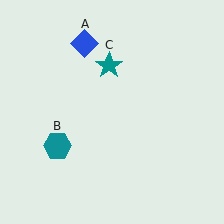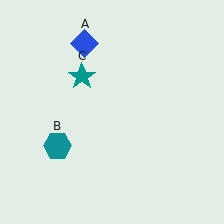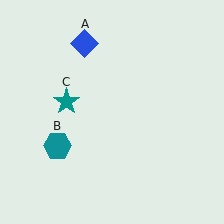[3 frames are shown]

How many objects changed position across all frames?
1 object changed position: teal star (object C).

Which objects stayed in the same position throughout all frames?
Blue diamond (object A) and teal hexagon (object B) remained stationary.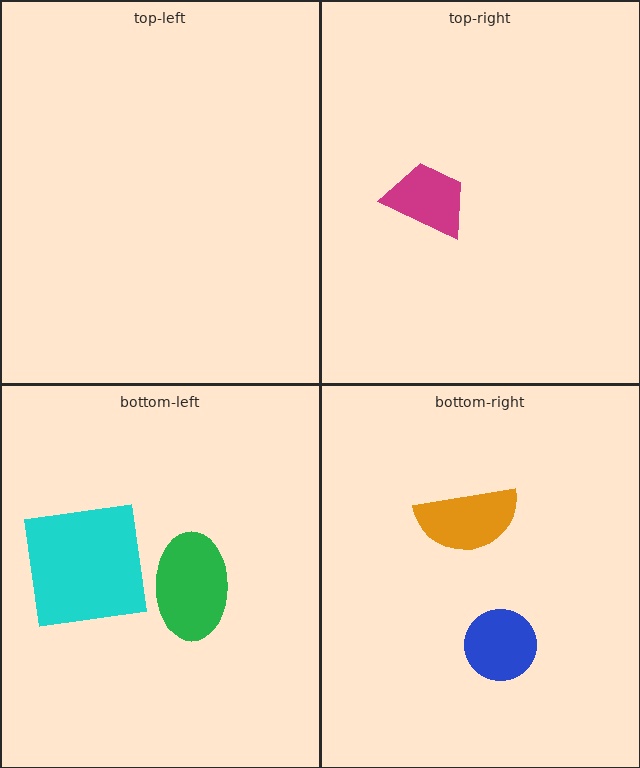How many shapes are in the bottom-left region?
2.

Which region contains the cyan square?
The bottom-left region.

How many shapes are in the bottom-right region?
2.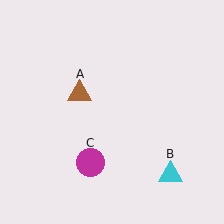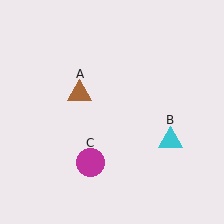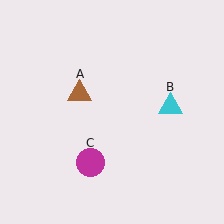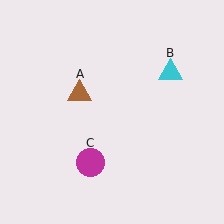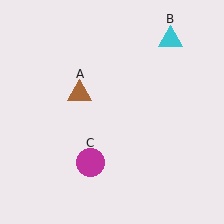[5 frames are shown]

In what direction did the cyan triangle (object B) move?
The cyan triangle (object B) moved up.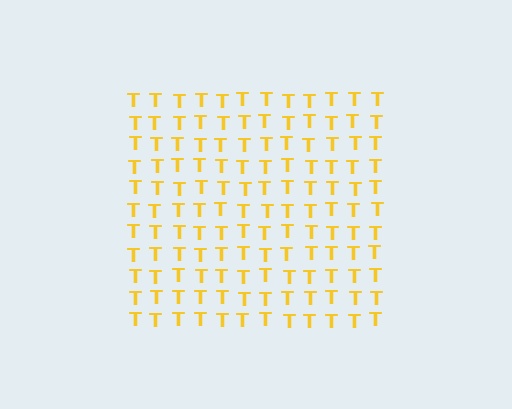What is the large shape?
The large shape is a square.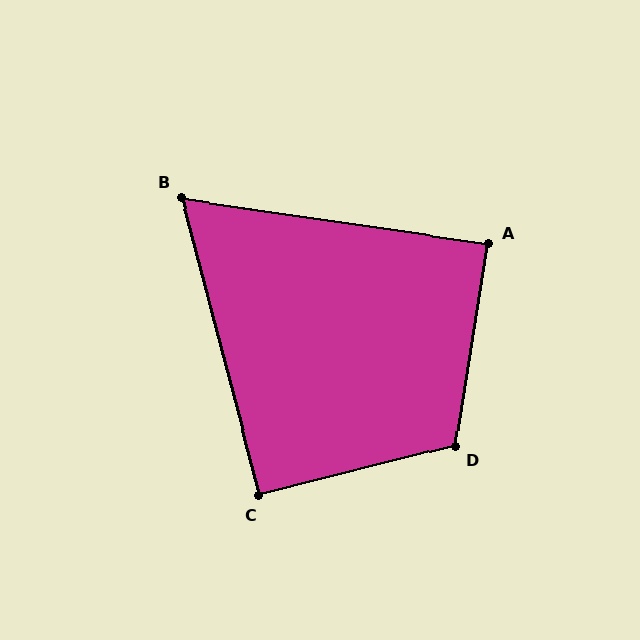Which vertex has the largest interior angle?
D, at approximately 113 degrees.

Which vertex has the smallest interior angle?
B, at approximately 67 degrees.